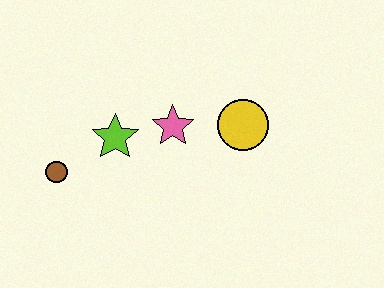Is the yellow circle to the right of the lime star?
Yes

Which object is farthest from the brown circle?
The yellow circle is farthest from the brown circle.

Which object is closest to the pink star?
The lime star is closest to the pink star.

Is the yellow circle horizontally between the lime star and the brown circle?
No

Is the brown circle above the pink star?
No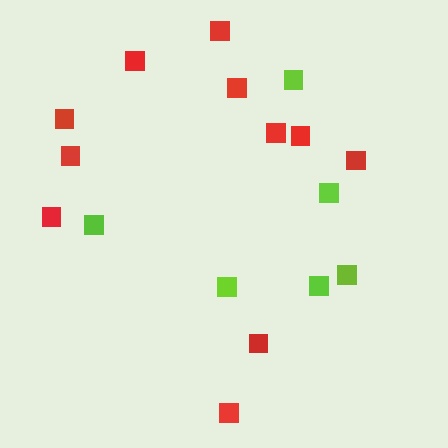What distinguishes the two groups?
There are 2 groups: one group of red squares (11) and one group of lime squares (6).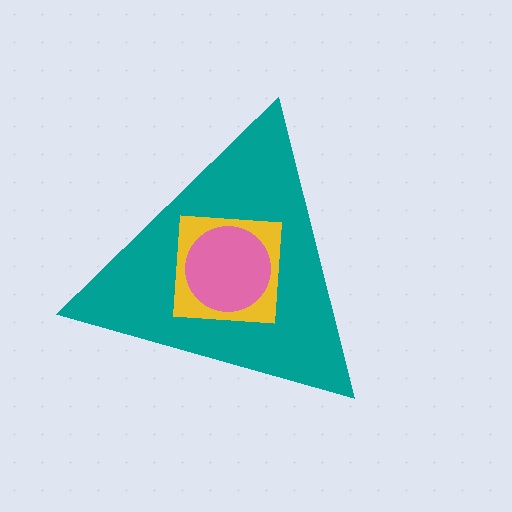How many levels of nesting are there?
3.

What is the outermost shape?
The teal triangle.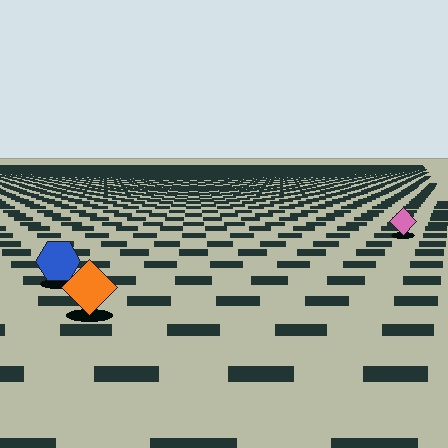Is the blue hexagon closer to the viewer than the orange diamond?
No. The orange diamond is closer — you can tell from the texture gradient: the ground texture is coarser near it.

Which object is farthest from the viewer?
The pink diamond is farthest from the viewer. It appears smaller and the ground texture around it is denser.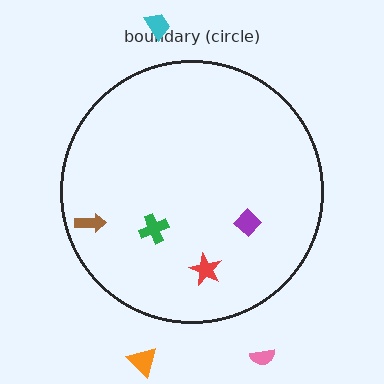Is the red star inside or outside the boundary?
Inside.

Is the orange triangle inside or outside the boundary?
Outside.